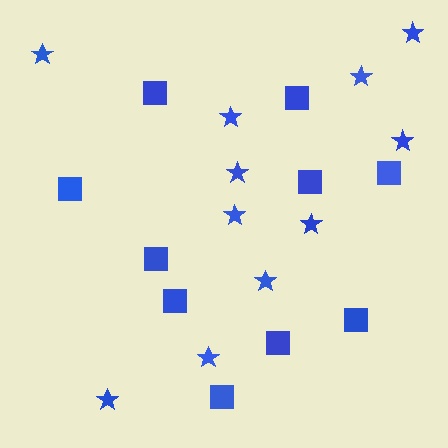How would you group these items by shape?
There are 2 groups: one group of squares (10) and one group of stars (11).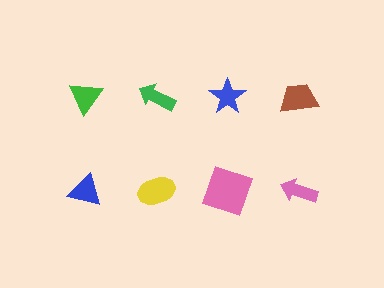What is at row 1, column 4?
A brown trapezoid.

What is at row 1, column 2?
A green arrow.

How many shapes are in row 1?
4 shapes.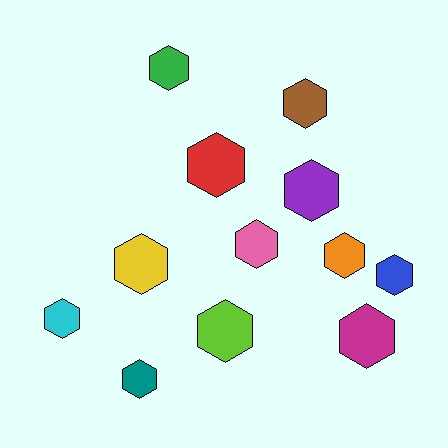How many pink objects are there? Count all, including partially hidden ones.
There is 1 pink object.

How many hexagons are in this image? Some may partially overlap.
There are 12 hexagons.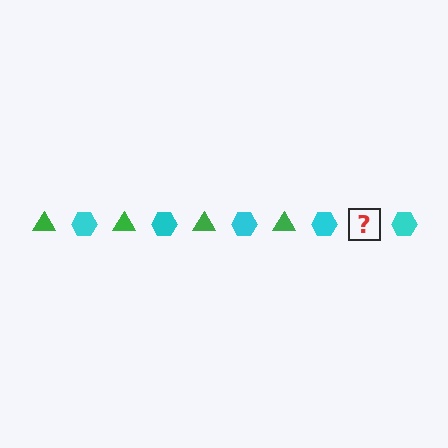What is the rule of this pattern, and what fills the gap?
The rule is that the pattern alternates between green triangle and cyan hexagon. The gap should be filled with a green triangle.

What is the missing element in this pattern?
The missing element is a green triangle.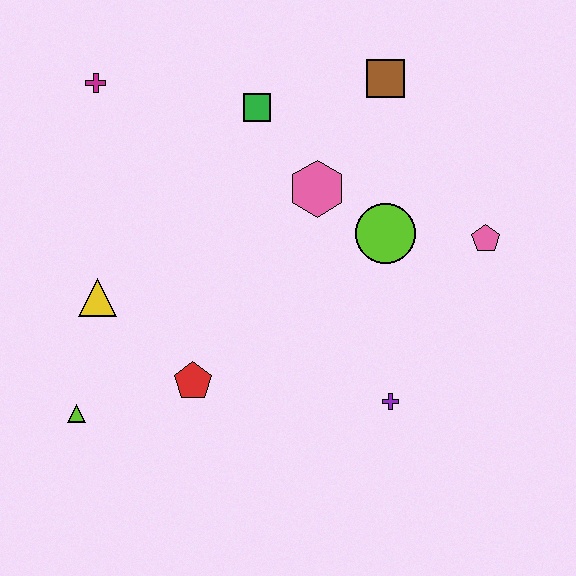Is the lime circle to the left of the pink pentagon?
Yes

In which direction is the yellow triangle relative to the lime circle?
The yellow triangle is to the left of the lime circle.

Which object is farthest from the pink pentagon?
The lime triangle is farthest from the pink pentagon.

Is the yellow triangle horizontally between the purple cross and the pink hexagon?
No